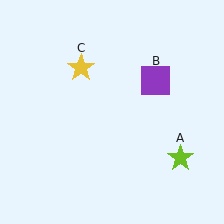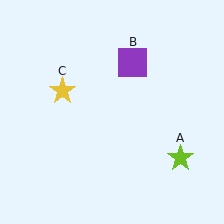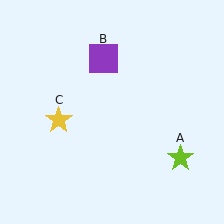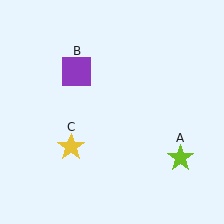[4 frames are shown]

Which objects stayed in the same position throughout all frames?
Lime star (object A) remained stationary.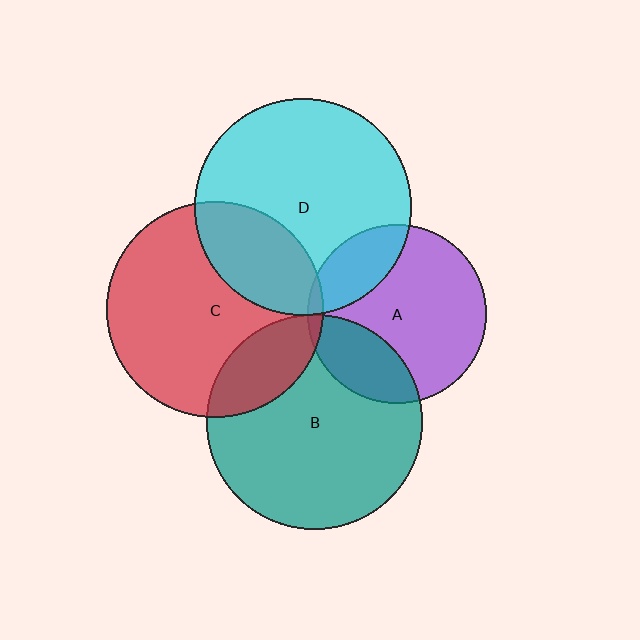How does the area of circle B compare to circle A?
Approximately 1.5 times.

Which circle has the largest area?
Circle D (cyan).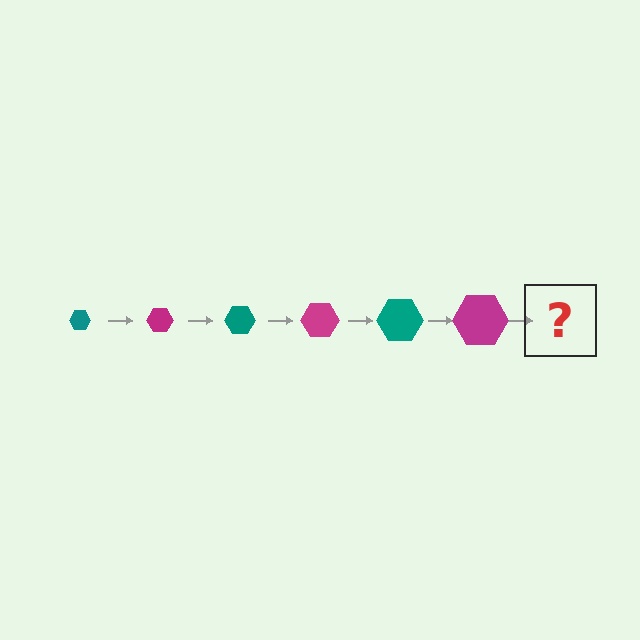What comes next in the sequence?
The next element should be a teal hexagon, larger than the previous one.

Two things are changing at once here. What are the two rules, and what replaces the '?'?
The two rules are that the hexagon grows larger each step and the color cycles through teal and magenta. The '?' should be a teal hexagon, larger than the previous one.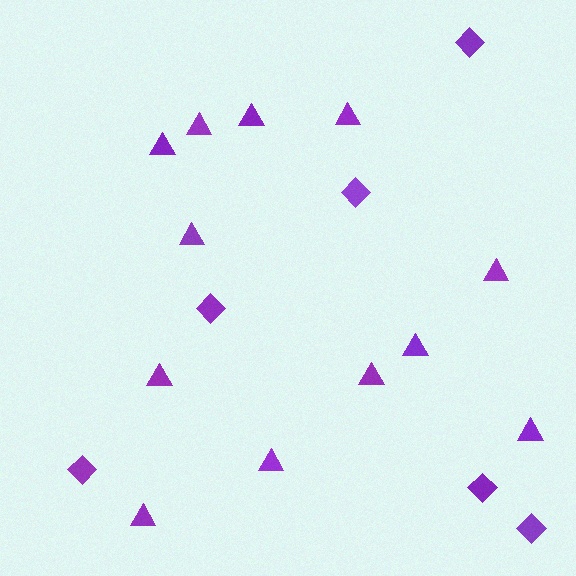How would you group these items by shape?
There are 2 groups: one group of triangles (12) and one group of diamonds (6).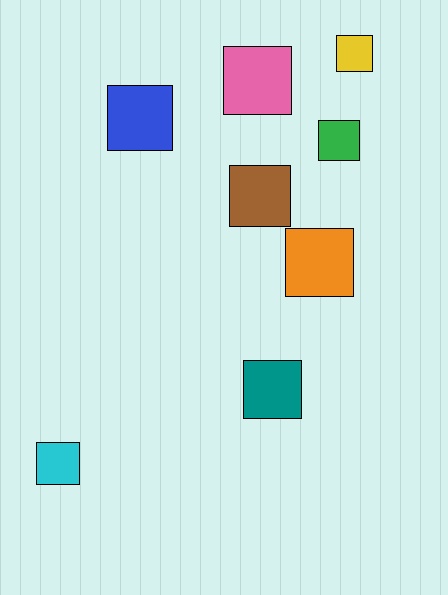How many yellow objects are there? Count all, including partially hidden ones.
There is 1 yellow object.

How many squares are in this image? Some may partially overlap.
There are 8 squares.